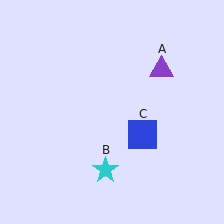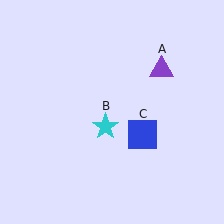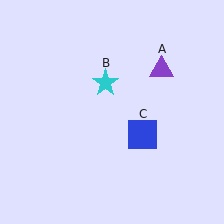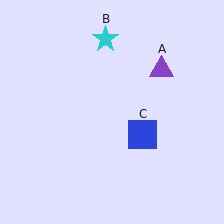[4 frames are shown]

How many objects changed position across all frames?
1 object changed position: cyan star (object B).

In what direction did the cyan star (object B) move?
The cyan star (object B) moved up.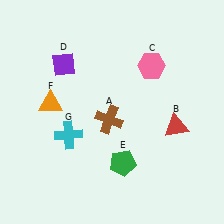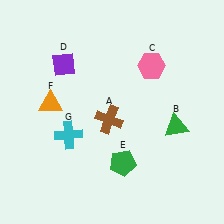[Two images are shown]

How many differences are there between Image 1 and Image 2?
There is 1 difference between the two images.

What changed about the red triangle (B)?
In Image 1, B is red. In Image 2, it changed to green.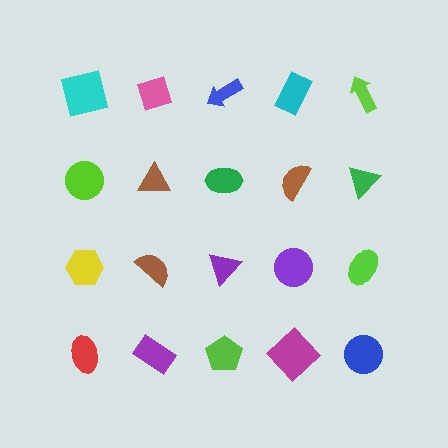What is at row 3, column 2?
A brown semicircle.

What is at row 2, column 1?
A lime circle.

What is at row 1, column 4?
A cyan rectangle.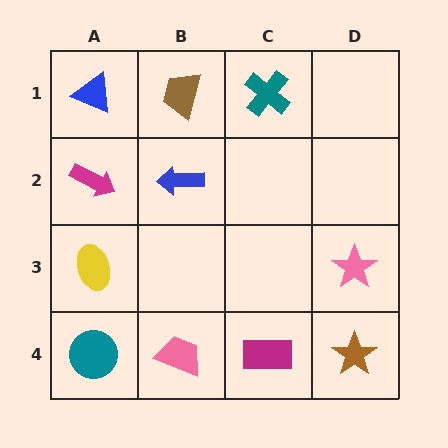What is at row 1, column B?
A brown trapezoid.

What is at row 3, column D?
A pink star.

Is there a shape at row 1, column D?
No, that cell is empty.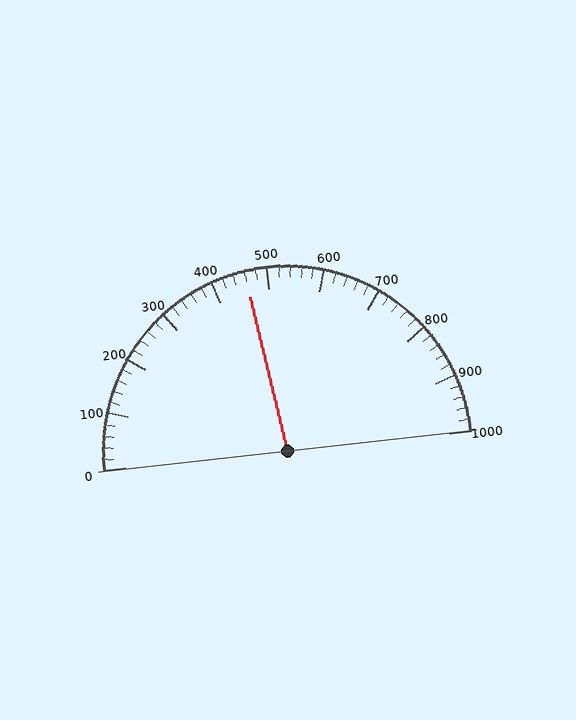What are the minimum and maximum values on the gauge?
The gauge ranges from 0 to 1000.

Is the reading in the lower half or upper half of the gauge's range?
The reading is in the lower half of the range (0 to 1000).